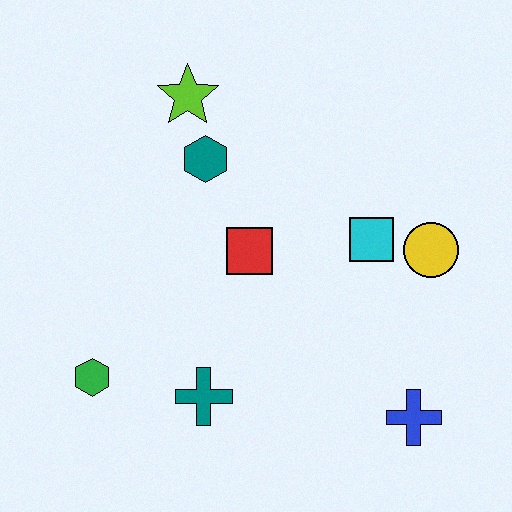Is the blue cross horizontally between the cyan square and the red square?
No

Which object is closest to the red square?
The teal hexagon is closest to the red square.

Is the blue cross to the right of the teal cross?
Yes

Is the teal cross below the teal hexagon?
Yes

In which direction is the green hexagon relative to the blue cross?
The green hexagon is to the left of the blue cross.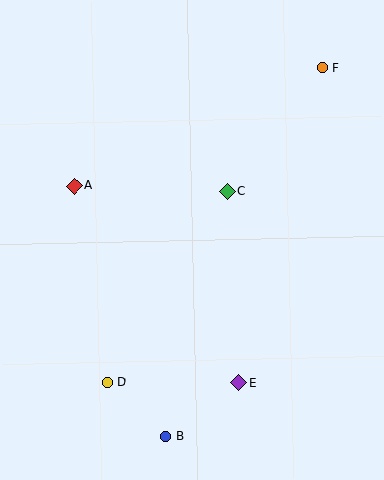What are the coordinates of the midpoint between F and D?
The midpoint between F and D is at (215, 225).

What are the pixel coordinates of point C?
Point C is at (227, 191).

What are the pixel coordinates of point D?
Point D is at (107, 382).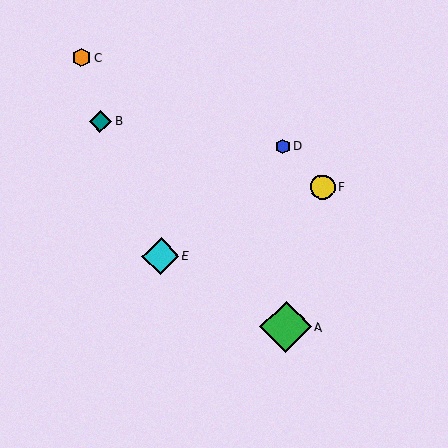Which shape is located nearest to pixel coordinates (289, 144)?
The blue hexagon (labeled D) at (283, 146) is nearest to that location.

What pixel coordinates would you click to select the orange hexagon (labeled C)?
Click at (81, 57) to select the orange hexagon C.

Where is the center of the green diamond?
The center of the green diamond is at (286, 327).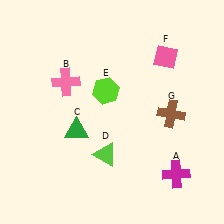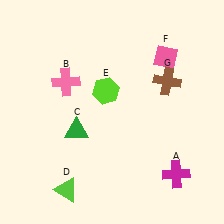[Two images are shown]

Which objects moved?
The objects that moved are: the lime triangle (D), the brown cross (G).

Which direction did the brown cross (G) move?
The brown cross (G) moved up.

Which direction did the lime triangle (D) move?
The lime triangle (D) moved left.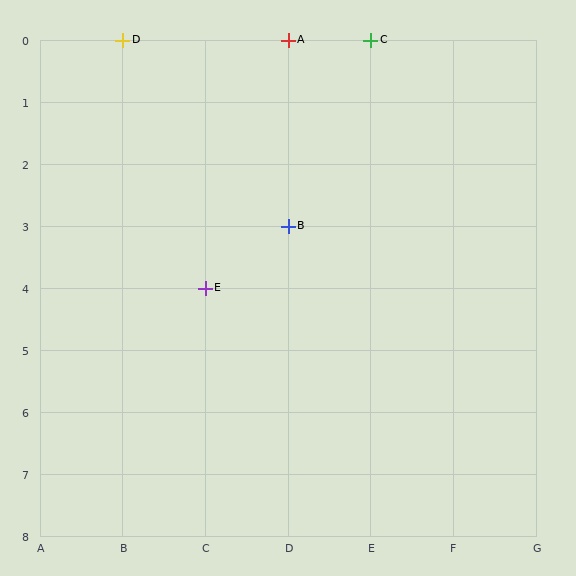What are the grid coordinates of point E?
Point E is at grid coordinates (C, 4).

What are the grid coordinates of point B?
Point B is at grid coordinates (D, 3).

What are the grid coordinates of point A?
Point A is at grid coordinates (D, 0).